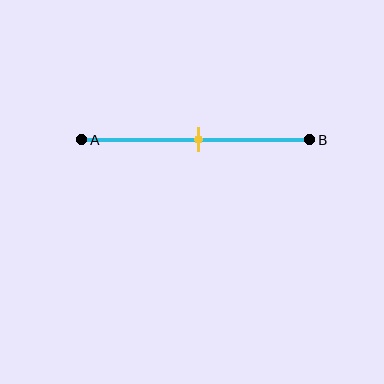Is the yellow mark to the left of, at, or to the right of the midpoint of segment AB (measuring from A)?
The yellow mark is approximately at the midpoint of segment AB.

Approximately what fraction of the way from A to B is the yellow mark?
The yellow mark is approximately 50% of the way from A to B.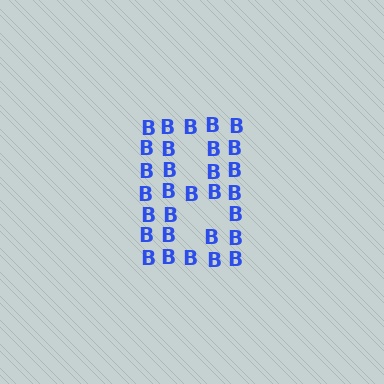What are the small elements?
The small elements are letter B's.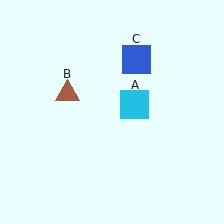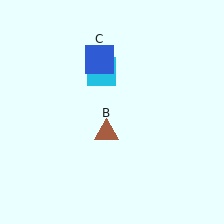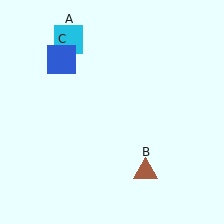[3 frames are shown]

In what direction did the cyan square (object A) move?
The cyan square (object A) moved up and to the left.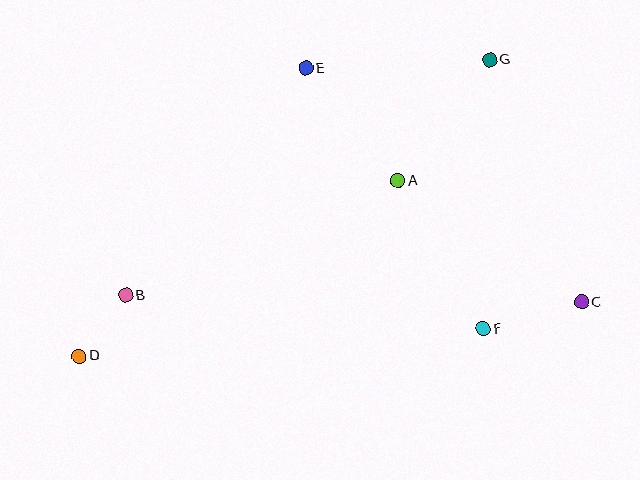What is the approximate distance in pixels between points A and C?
The distance between A and C is approximately 220 pixels.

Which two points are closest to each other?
Points B and D are closest to each other.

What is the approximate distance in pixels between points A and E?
The distance between A and E is approximately 145 pixels.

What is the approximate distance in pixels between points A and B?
The distance between A and B is approximately 295 pixels.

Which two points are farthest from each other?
Points D and G are farthest from each other.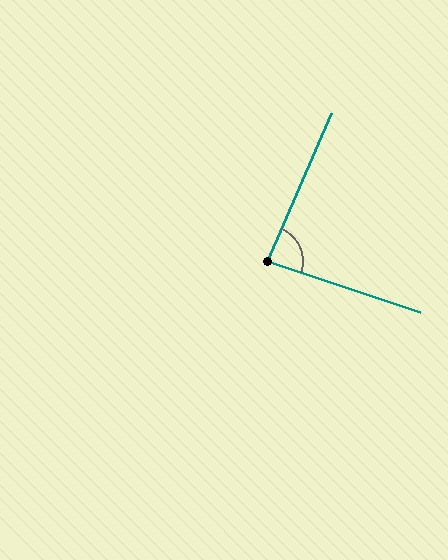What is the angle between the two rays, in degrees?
Approximately 85 degrees.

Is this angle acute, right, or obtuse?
It is acute.